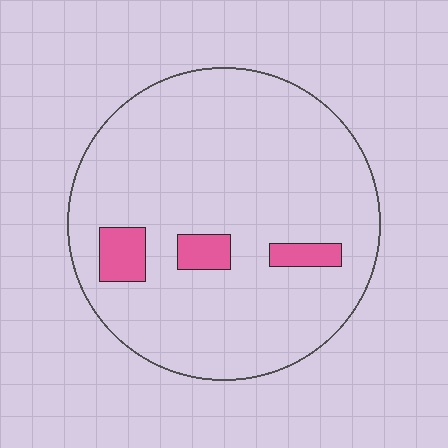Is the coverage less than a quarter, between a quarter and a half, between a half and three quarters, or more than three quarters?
Less than a quarter.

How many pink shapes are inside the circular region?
3.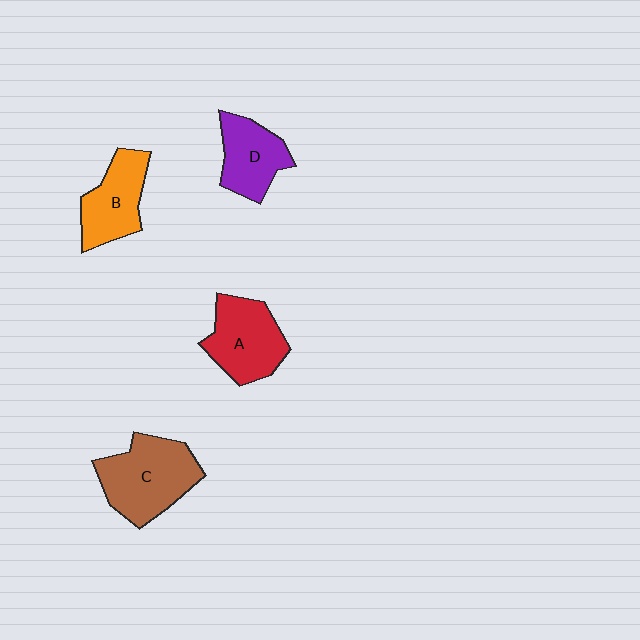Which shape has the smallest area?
Shape D (purple).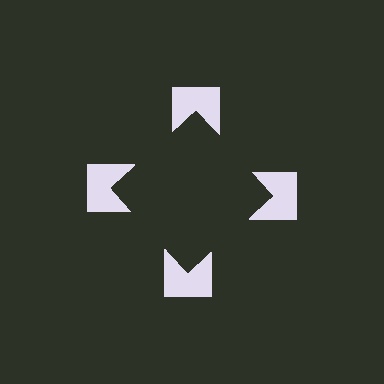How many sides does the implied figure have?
4 sides.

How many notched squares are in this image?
There are 4 — one at each vertex of the illusory square.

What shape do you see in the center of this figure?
An illusory square — its edges are inferred from the aligned wedge cuts in the notched squares, not physically drawn.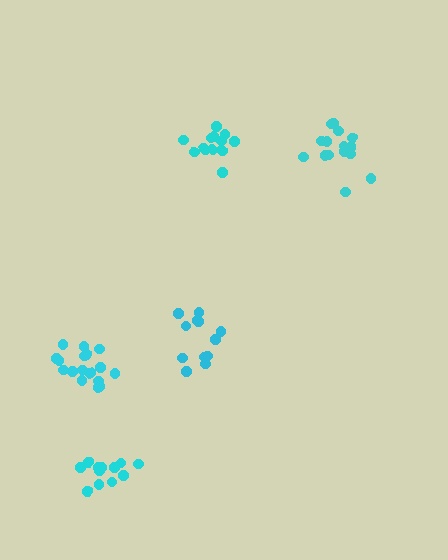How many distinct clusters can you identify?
There are 5 distinct clusters.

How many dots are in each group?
Group 1: 15 dots, Group 2: 17 dots, Group 3: 13 dots, Group 4: 12 dots, Group 5: 12 dots (69 total).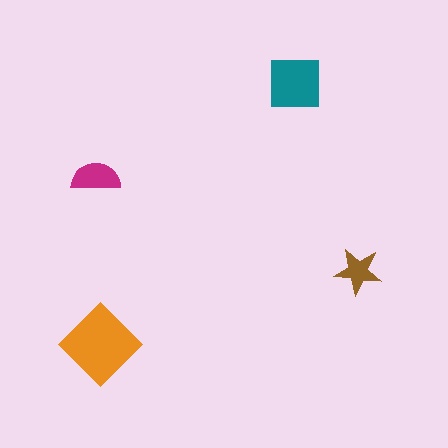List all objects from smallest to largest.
The brown star, the magenta semicircle, the teal square, the orange diamond.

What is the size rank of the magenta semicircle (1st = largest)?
3rd.